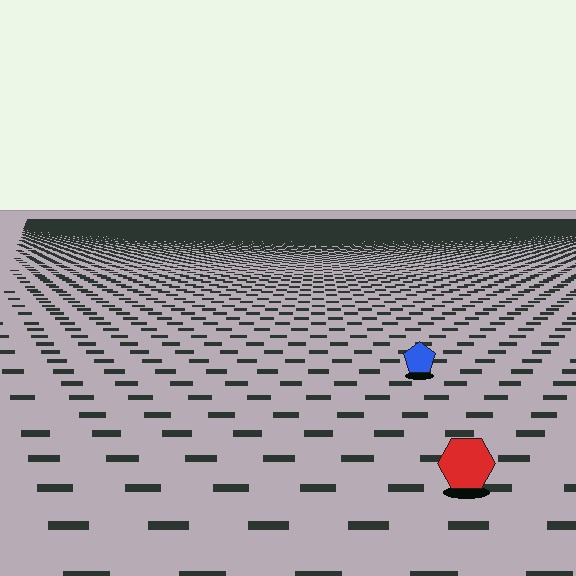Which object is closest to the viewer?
The red hexagon is closest. The texture marks near it are larger and more spread out.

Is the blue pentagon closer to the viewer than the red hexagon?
No. The red hexagon is closer — you can tell from the texture gradient: the ground texture is coarser near it.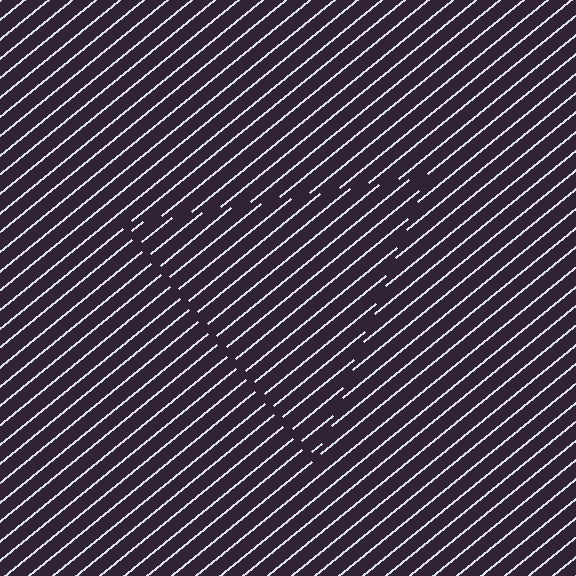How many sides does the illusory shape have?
3 sides — the line-ends trace a triangle.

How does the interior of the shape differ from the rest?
The interior of the shape contains the same grating, shifted by half a period — the contour is defined by the phase discontinuity where line-ends from the inner and outer gratings abut.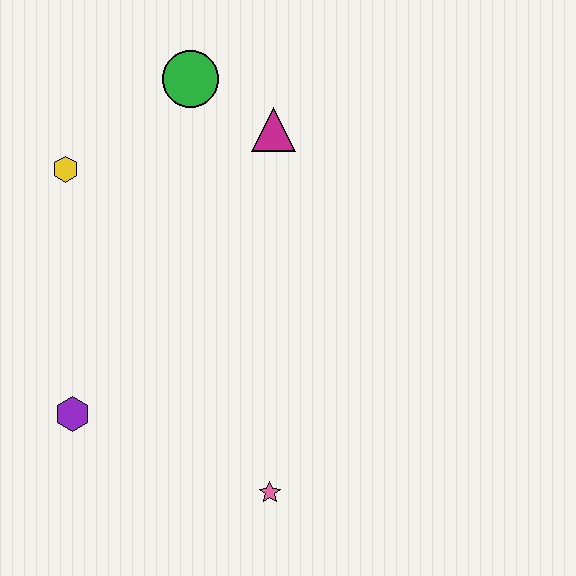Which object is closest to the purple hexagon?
The pink star is closest to the purple hexagon.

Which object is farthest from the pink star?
The green circle is farthest from the pink star.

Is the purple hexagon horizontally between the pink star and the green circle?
No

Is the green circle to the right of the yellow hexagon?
Yes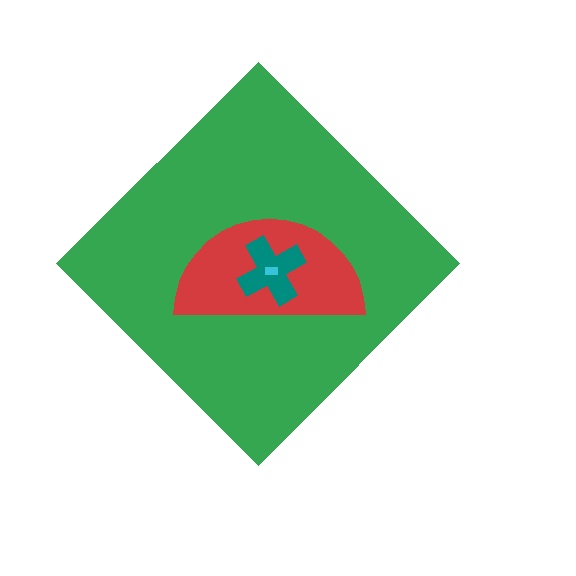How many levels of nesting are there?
4.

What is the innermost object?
The cyan rectangle.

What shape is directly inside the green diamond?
The red semicircle.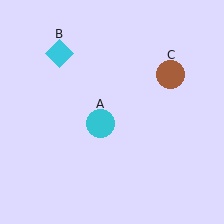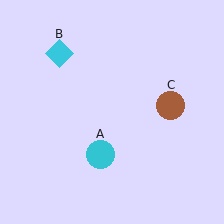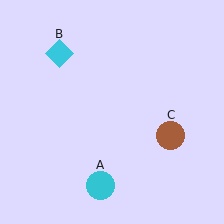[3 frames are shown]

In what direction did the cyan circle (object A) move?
The cyan circle (object A) moved down.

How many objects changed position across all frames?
2 objects changed position: cyan circle (object A), brown circle (object C).